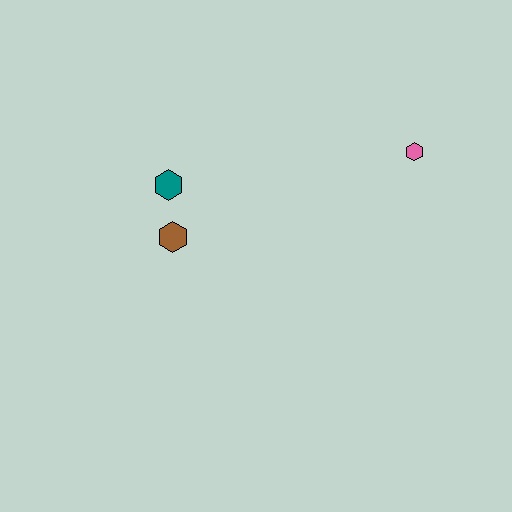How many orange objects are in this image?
There are no orange objects.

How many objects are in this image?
There are 3 objects.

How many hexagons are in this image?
There are 3 hexagons.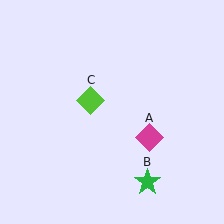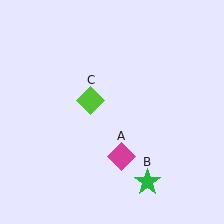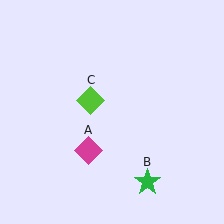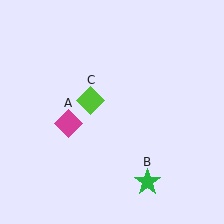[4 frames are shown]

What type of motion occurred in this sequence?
The magenta diamond (object A) rotated clockwise around the center of the scene.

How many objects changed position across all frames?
1 object changed position: magenta diamond (object A).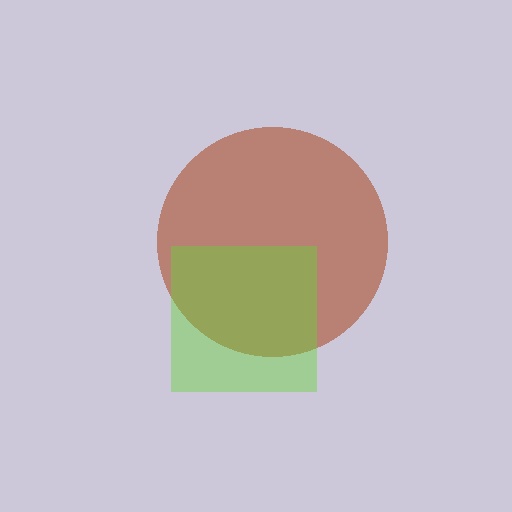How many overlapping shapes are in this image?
There are 2 overlapping shapes in the image.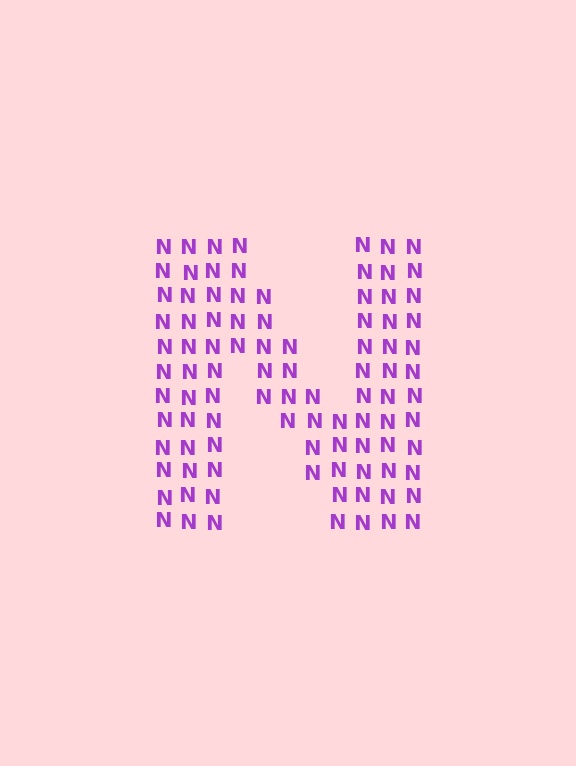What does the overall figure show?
The overall figure shows the letter N.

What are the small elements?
The small elements are letter N's.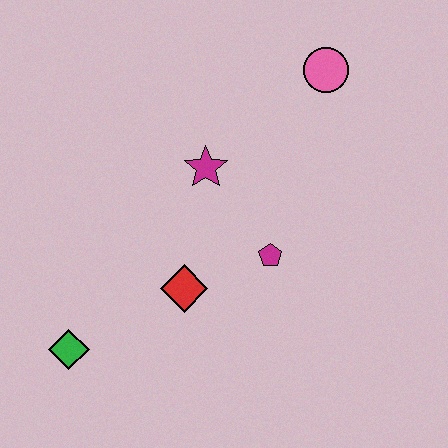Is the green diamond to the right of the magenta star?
No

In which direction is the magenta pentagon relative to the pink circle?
The magenta pentagon is below the pink circle.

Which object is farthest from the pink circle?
The green diamond is farthest from the pink circle.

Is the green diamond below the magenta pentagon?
Yes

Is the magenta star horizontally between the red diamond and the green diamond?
No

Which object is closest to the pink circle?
The magenta star is closest to the pink circle.